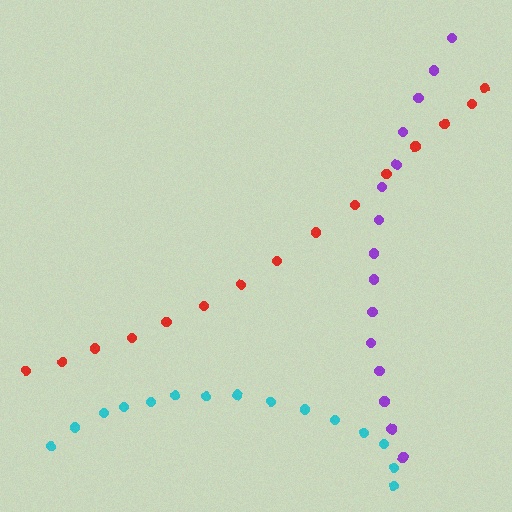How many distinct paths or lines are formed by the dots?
There are 3 distinct paths.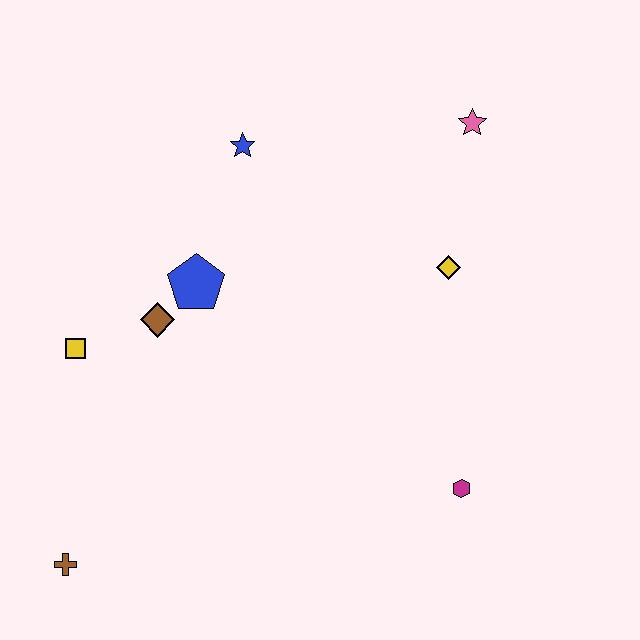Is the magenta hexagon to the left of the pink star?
Yes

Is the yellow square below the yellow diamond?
Yes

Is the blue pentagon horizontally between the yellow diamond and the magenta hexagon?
No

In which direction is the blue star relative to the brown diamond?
The blue star is above the brown diamond.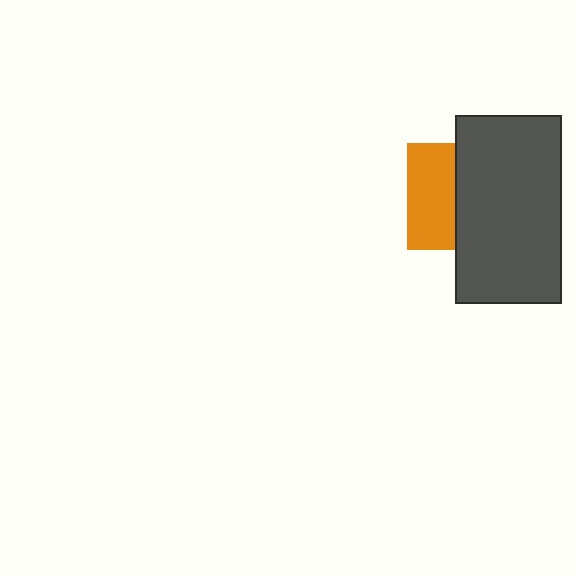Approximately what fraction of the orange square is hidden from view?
Roughly 56% of the orange square is hidden behind the dark gray rectangle.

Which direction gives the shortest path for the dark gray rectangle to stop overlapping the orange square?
Moving right gives the shortest separation.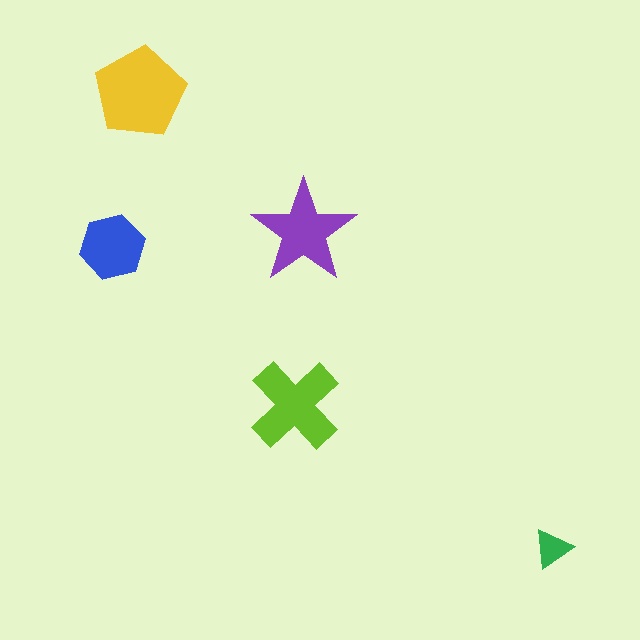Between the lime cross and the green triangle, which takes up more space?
The lime cross.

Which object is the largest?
The yellow pentagon.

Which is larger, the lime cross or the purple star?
The lime cross.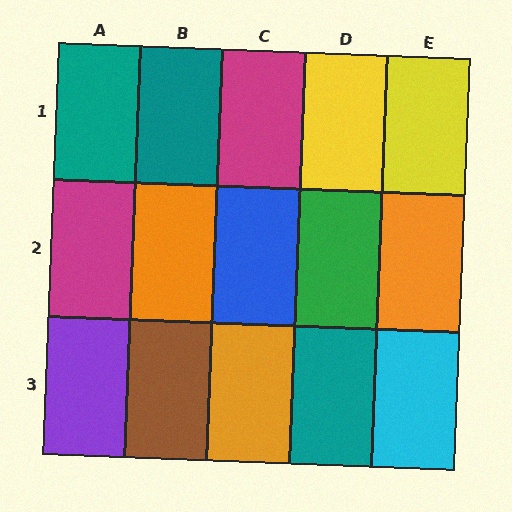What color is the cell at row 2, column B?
Orange.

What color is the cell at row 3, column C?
Orange.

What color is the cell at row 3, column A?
Purple.